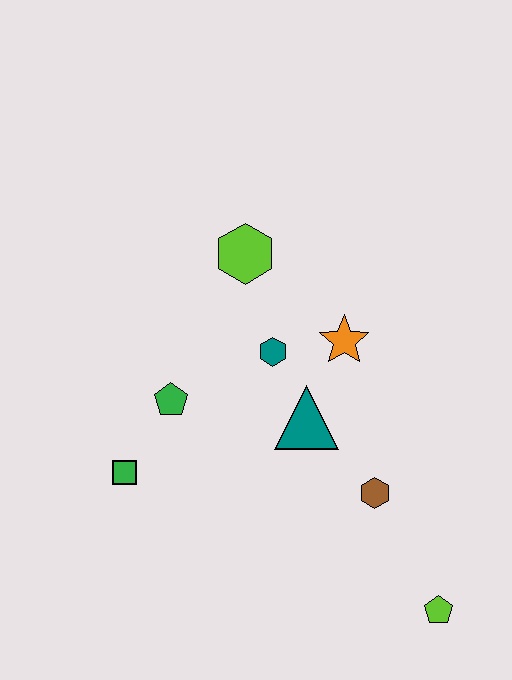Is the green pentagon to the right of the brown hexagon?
No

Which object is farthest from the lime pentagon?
The lime hexagon is farthest from the lime pentagon.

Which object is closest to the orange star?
The teal hexagon is closest to the orange star.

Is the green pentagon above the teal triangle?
Yes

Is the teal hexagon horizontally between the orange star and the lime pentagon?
No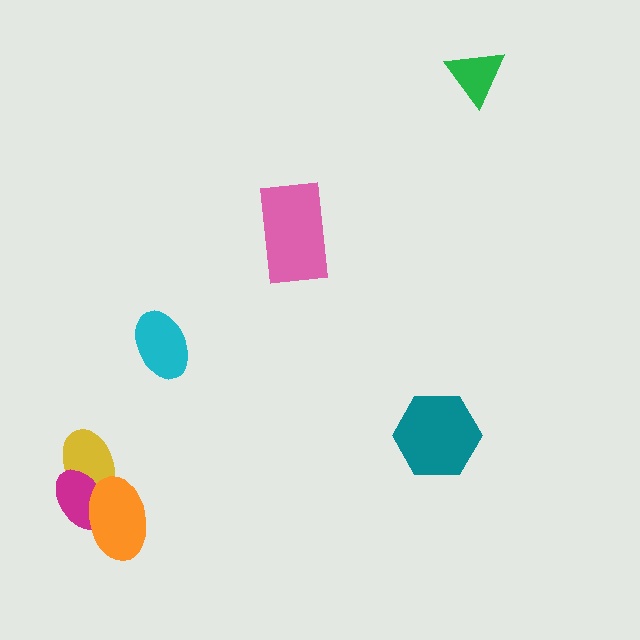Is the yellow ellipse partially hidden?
Yes, it is partially covered by another shape.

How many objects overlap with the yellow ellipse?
2 objects overlap with the yellow ellipse.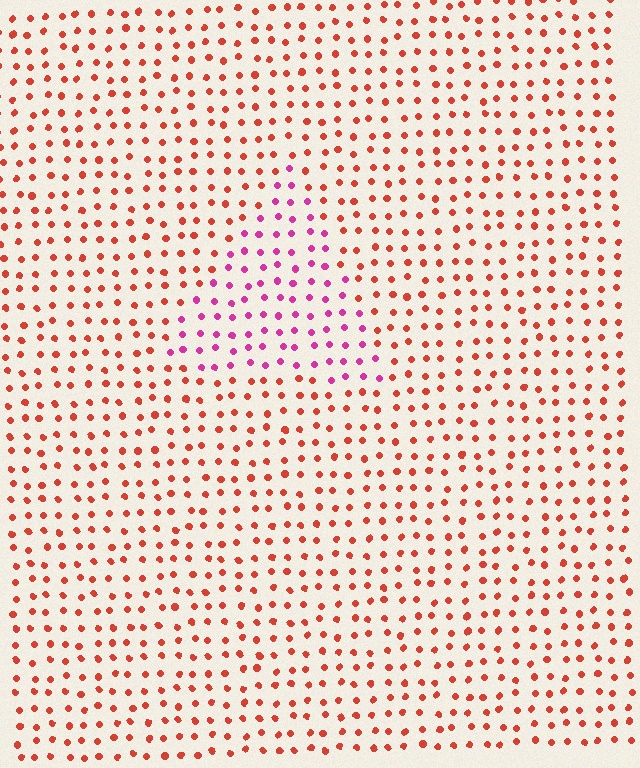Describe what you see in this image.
The image is filled with small red elements in a uniform arrangement. A triangle-shaped region is visible where the elements are tinted to a slightly different hue, forming a subtle color boundary.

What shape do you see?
I see a triangle.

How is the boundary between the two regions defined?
The boundary is defined purely by a slight shift in hue (about 46 degrees). Spacing, size, and orientation are identical on both sides.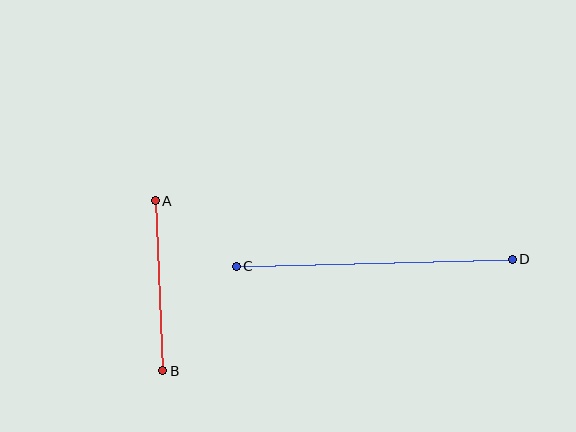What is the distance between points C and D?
The distance is approximately 276 pixels.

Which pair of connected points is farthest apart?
Points C and D are farthest apart.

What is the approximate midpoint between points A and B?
The midpoint is at approximately (159, 286) pixels.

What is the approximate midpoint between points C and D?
The midpoint is at approximately (374, 263) pixels.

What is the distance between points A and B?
The distance is approximately 170 pixels.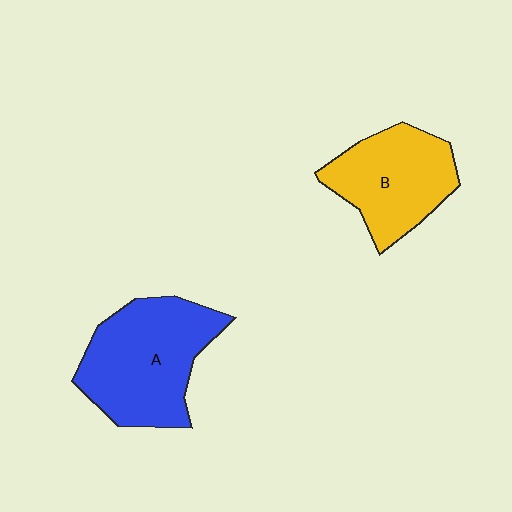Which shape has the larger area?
Shape A (blue).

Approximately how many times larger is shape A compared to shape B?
Approximately 1.3 times.